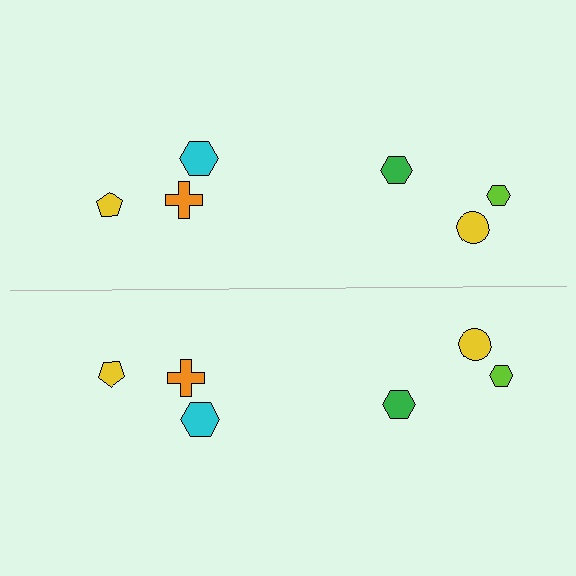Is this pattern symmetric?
Yes, this pattern has bilateral (reflection) symmetry.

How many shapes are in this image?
There are 12 shapes in this image.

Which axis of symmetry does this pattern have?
The pattern has a horizontal axis of symmetry running through the center of the image.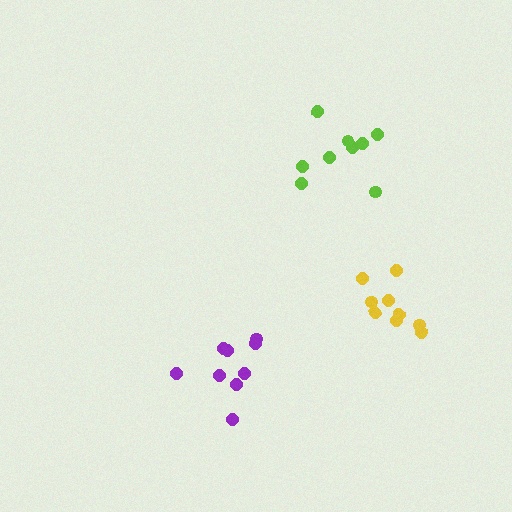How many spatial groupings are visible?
There are 3 spatial groupings.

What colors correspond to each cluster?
The clusters are colored: lime, yellow, purple.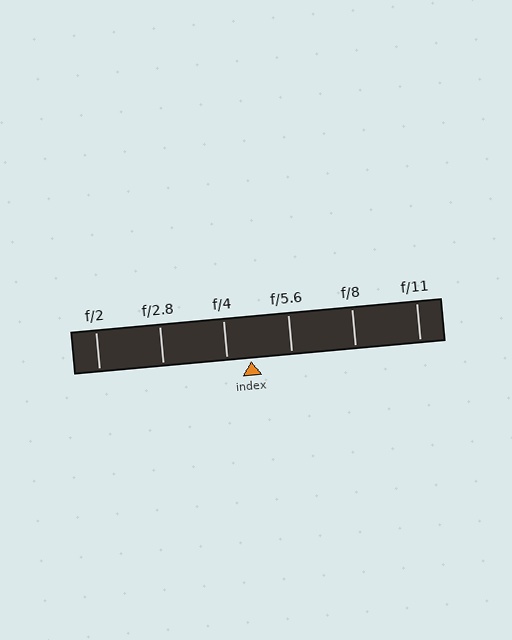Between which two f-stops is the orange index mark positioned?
The index mark is between f/4 and f/5.6.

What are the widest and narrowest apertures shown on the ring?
The widest aperture shown is f/2 and the narrowest is f/11.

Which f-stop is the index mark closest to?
The index mark is closest to f/4.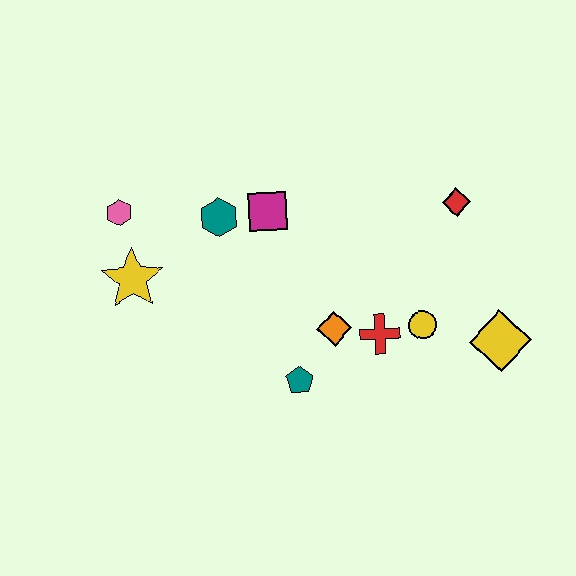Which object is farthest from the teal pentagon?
The pink hexagon is farthest from the teal pentagon.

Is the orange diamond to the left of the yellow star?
No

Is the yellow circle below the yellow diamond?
No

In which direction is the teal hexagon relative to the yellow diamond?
The teal hexagon is to the left of the yellow diamond.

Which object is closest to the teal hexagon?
The magenta square is closest to the teal hexagon.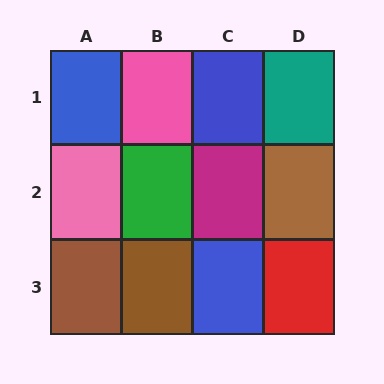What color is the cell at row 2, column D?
Brown.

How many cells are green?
1 cell is green.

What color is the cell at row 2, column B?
Green.